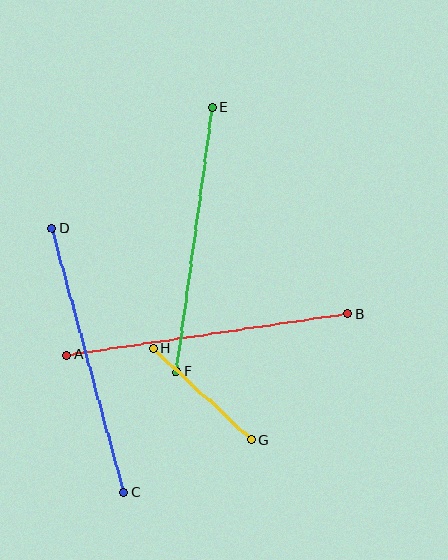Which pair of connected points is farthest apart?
Points A and B are farthest apart.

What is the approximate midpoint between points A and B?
The midpoint is at approximately (207, 335) pixels.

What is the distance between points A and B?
The distance is approximately 284 pixels.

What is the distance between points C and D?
The distance is approximately 274 pixels.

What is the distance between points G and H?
The distance is approximately 134 pixels.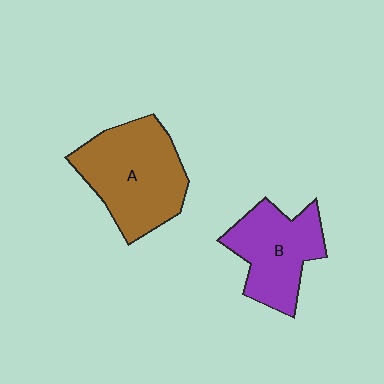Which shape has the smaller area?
Shape B (purple).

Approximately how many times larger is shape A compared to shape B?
Approximately 1.3 times.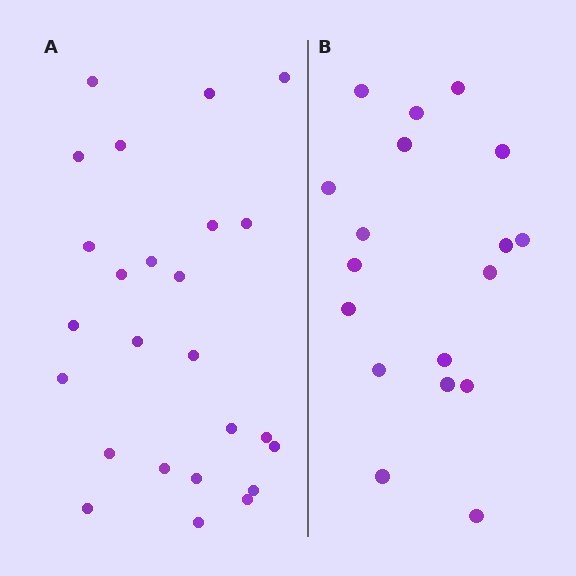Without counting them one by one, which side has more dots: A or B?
Region A (the left region) has more dots.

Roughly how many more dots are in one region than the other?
Region A has roughly 8 or so more dots than region B.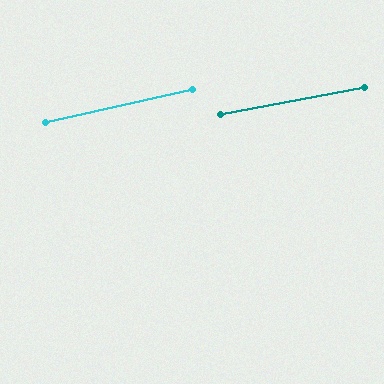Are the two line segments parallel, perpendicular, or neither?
Parallel — their directions differ by only 2.0°.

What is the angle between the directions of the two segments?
Approximately 2 degrees.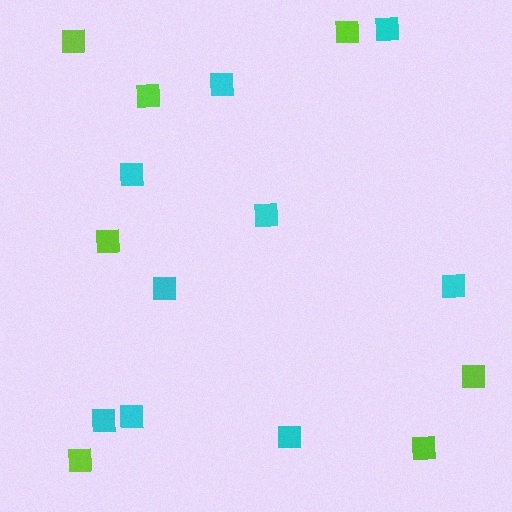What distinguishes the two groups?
There are 2 groups: one group of lime squares (7) and one group of cyan squares (9).